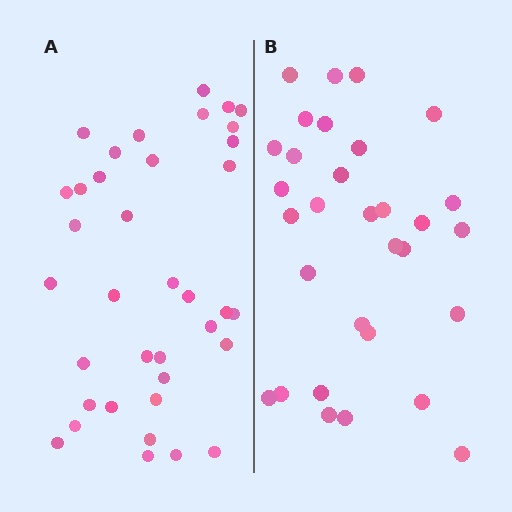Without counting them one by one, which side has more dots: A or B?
Region A (the left region) has more dots.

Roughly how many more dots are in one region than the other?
Region A has about 6 more dots than region B.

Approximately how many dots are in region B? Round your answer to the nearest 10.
About 30 dots. (The exact count is 31, which rounds to 30.)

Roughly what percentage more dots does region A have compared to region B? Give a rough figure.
About 20% more.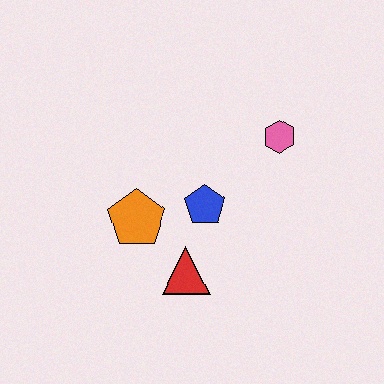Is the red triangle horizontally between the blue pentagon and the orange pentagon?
Yes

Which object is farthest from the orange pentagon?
The pink hexagon is farthest from the orange pentagon.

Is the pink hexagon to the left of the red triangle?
No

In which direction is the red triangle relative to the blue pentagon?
The red triangle is below the blue pentagon.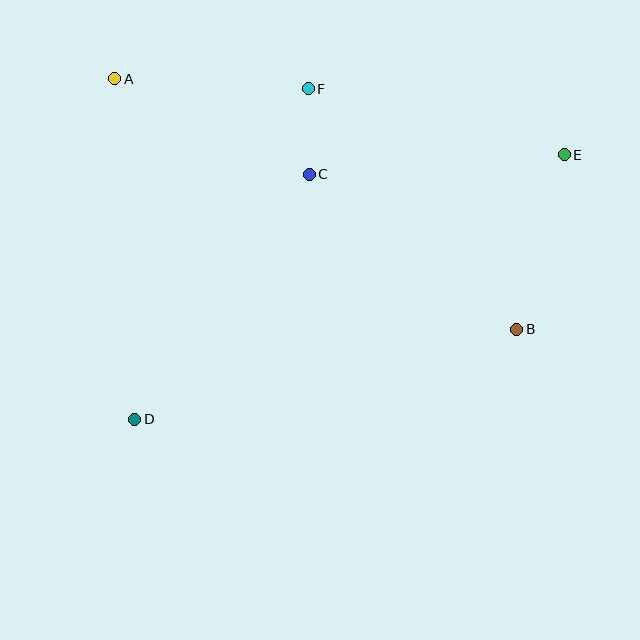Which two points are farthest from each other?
Points D and E are farthest from each other.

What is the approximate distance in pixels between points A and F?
The distance between A and F is approximately 194 pixels.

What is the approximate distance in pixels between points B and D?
The distance between B and D is approximately 392 pixels.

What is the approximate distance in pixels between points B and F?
The distance between B and F is approximately 318 pixels.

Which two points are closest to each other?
Points C and F are closest to each other.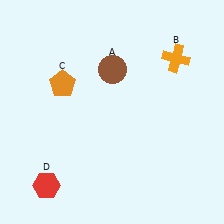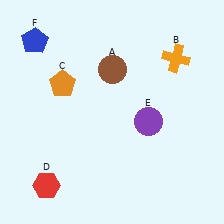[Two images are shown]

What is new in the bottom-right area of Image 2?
A purple circle (E) was added in the bottom-right area of Image 2.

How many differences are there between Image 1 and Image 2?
There are 2 differences between the two images.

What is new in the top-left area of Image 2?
A blue pentagon (F) was added in the top-left area of Image 2.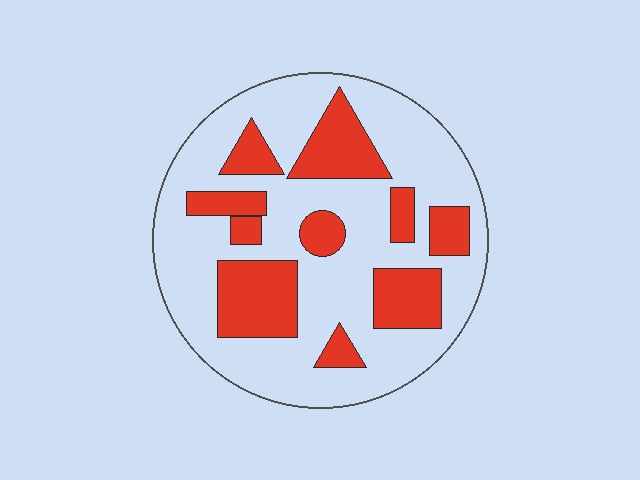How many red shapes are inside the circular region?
10.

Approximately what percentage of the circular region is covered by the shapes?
Approximately 30%.